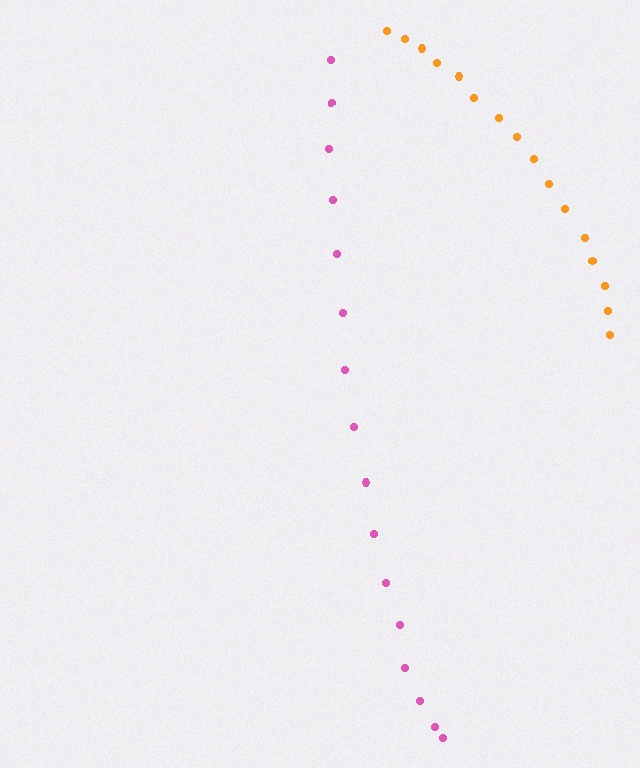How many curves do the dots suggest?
There are 2 distinct paths.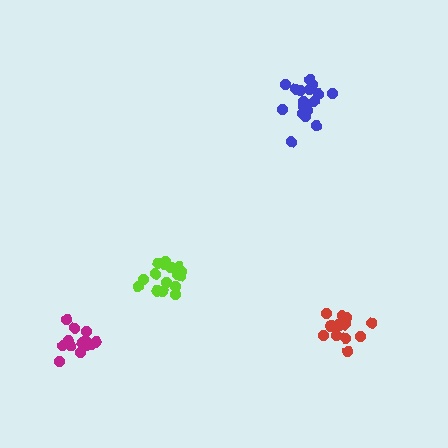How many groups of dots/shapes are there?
There are 4 groups.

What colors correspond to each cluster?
The clusters are colored: magenta, blue, red, lime.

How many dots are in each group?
Group 1: 14 dots, Group 2: 17 dots, Group 3: 14 dots, Group 4: 17 dots (62 total).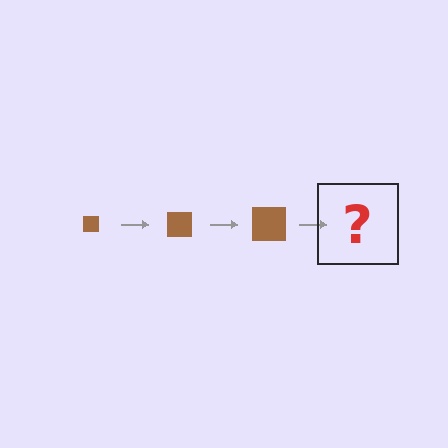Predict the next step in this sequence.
The next step is a brown square, larger than the previous one.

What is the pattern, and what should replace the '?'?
The pattern is that the square gets progressively larger each step. The '?' should be a brown square, larger than the previous one.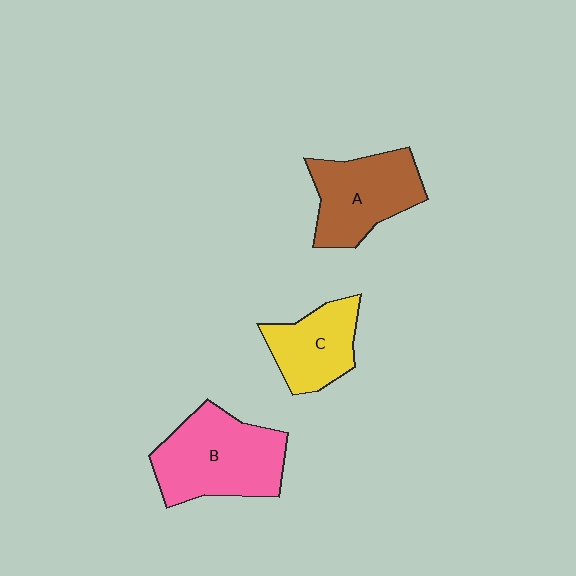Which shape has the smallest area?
Shape C (yellow).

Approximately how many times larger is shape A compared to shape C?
Approximately 1.3 times.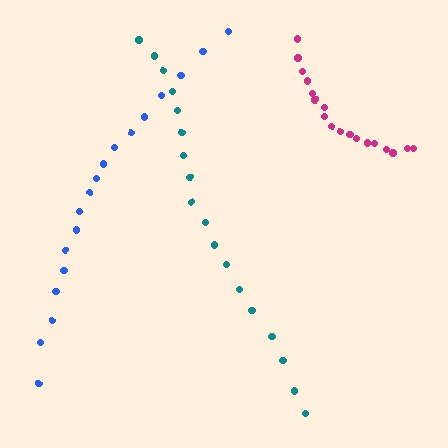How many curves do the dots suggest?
There are 3 distinct paths.